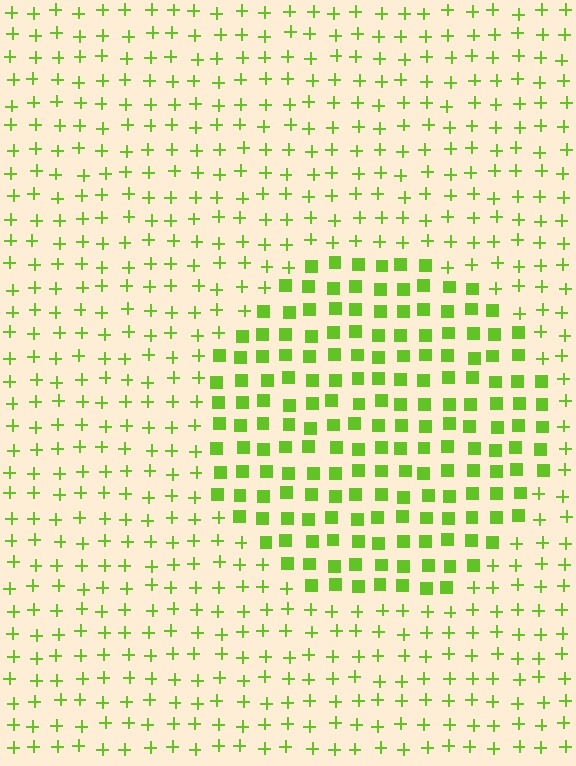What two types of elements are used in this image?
The image uses squares inside the circle region and plus signs outside it.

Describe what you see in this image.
The image is filled with small lime elements arranged in a uniform grid. A circle-shaped region contains squares, while the surrounding area contains plus signs. The boundary is defined purely by the change in element shape.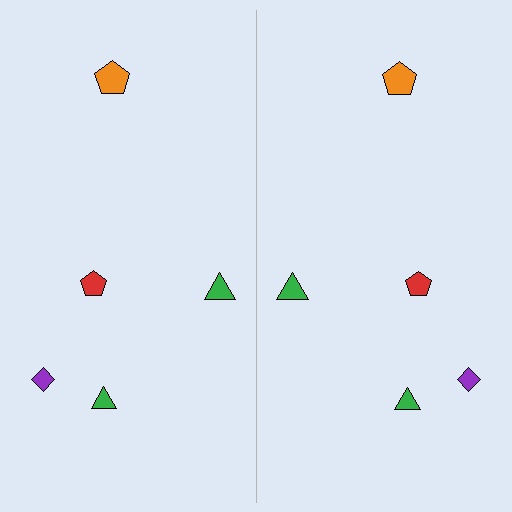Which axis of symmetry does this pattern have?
The pattern has a vertical axis of symmetry running through the center of the image.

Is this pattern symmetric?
Yes, this pattern has bilateral (reflection) symmetry.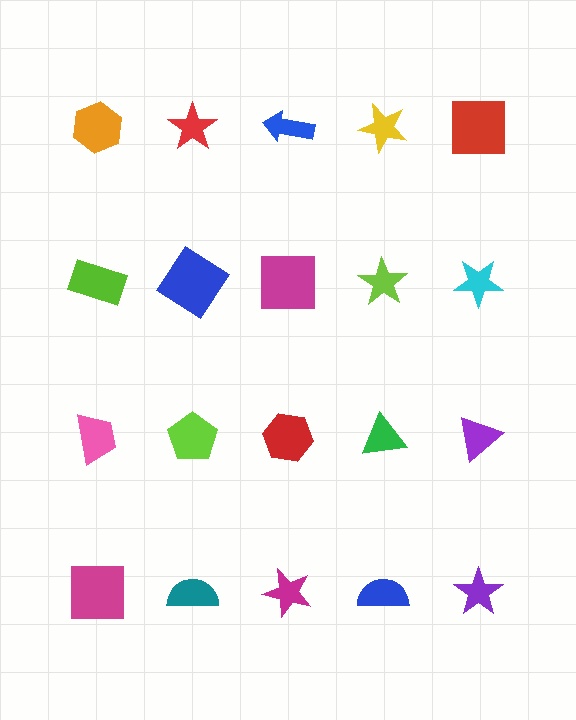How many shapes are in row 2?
5 shapes.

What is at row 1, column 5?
A red square.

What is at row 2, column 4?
A lime star.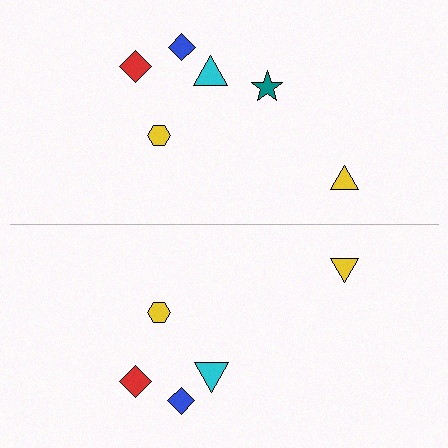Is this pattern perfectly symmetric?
No, the pattern is not perfectly symmetric. A teal star is missing from the bottom side.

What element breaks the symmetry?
A teal star is missing from the bottom side.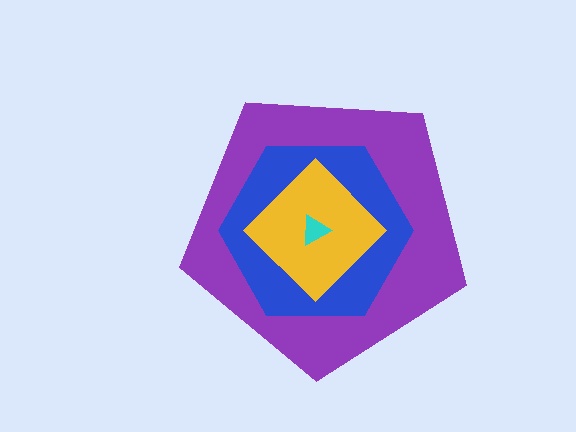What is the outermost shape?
The purple pentagon.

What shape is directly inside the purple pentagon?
The blue hexagon.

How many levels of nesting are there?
4.